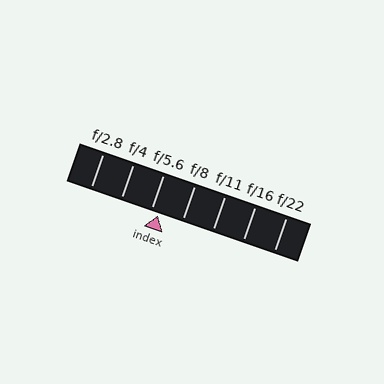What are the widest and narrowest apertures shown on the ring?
The widest aperture shown is f/2.8 and the narrowest is f/22.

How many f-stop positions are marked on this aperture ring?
There are 7 f-stop positions marked.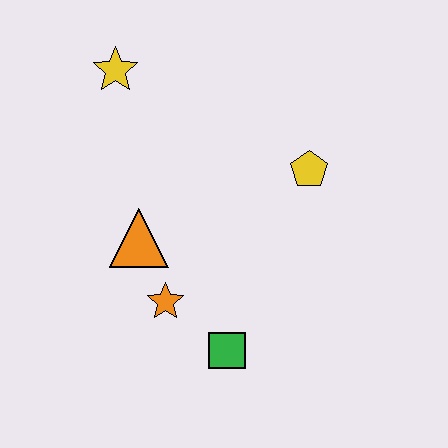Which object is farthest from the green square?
The yellow star is farthest from the green square.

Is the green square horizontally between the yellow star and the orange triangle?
No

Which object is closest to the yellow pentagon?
The orange triangle is closest to the yellow pentagon.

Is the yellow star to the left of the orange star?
Yes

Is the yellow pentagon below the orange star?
No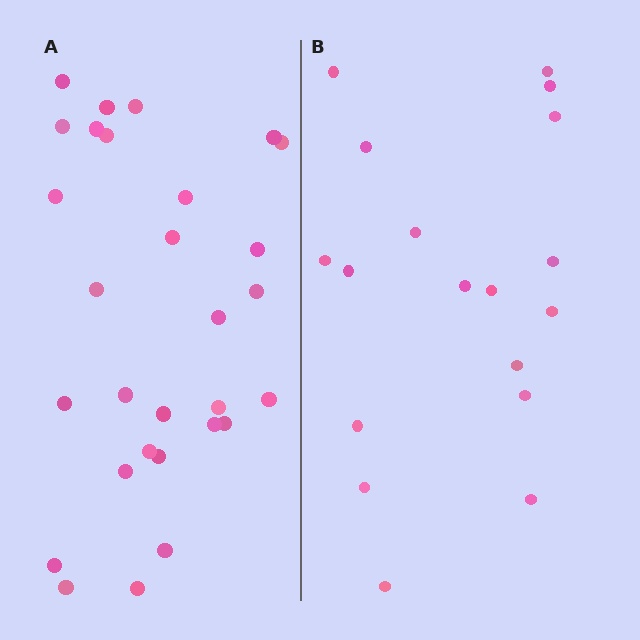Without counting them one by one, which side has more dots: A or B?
Region A (the left region) has more dots.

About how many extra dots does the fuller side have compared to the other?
Region A has roughly 12 or so more dots than region B.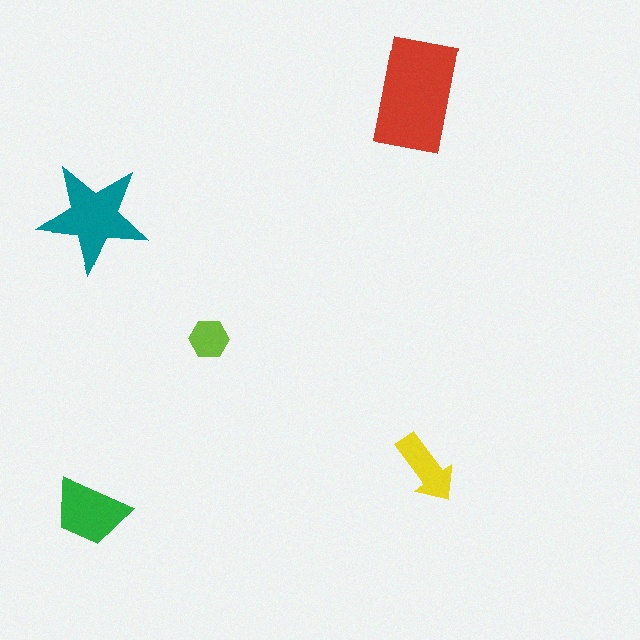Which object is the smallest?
The lime hexagon.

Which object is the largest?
The red rectangle.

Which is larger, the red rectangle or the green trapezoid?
The red rectangle.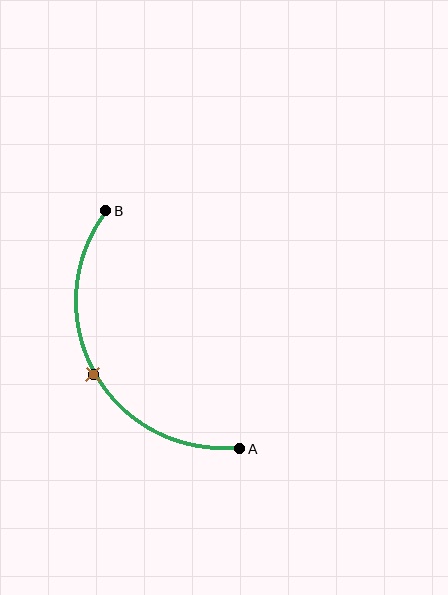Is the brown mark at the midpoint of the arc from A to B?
Yes. The brown mark lies on the arc at equal arc-length from both A and B — it is the arc midpoint.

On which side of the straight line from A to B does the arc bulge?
The arc bulges to the left of the straight line connecting A and B.